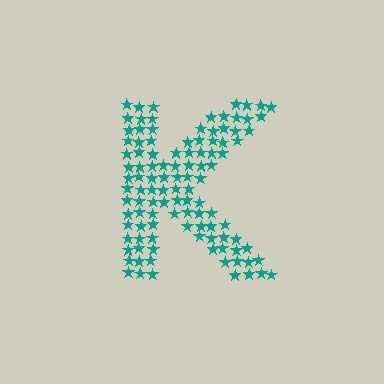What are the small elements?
The small elements are stars.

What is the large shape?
The large shape is the letter K.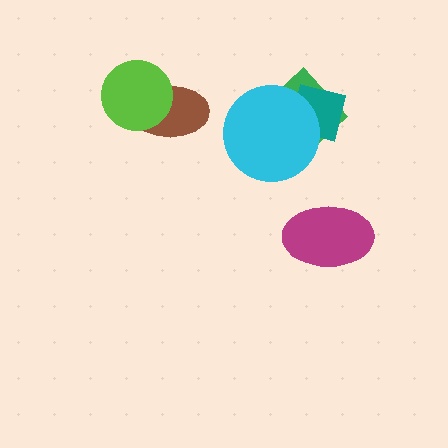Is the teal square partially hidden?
Yes, it is partially covered by another shape.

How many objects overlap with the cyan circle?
2 objects overlap with the cyan circle.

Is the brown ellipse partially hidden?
Yes, it is partially covered by another shape.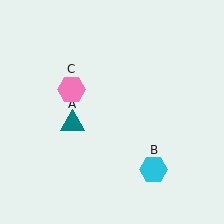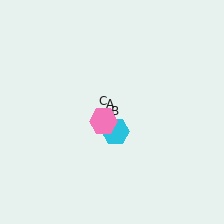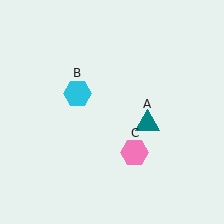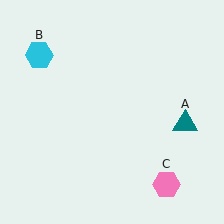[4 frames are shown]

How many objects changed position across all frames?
3 objects changed position: teal triangle (object A), cyan hexagon (object B), pink hexagon (object C).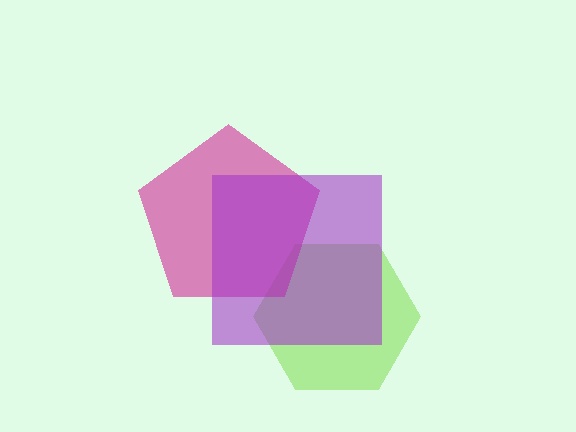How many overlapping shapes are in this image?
There are 3 overlapping shapes in the image.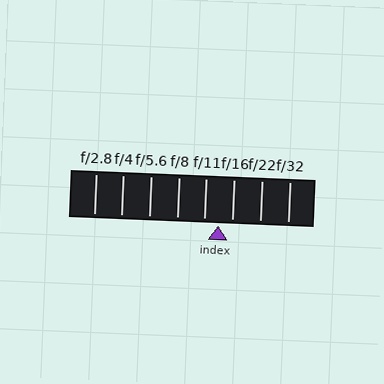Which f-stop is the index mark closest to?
The index mark is closest to f/16.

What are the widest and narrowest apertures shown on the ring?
The widest aperture shown is f/2.8 and the narrowest is f/32.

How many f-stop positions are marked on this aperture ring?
There are 8 f-stop positions marked.